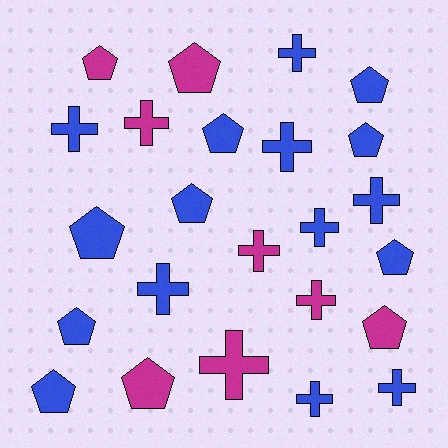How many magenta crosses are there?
There are 4 magenta crosses.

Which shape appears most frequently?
Cross, with 12 objects.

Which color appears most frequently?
Blue, with 16 objects.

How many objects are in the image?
There are 24 objects.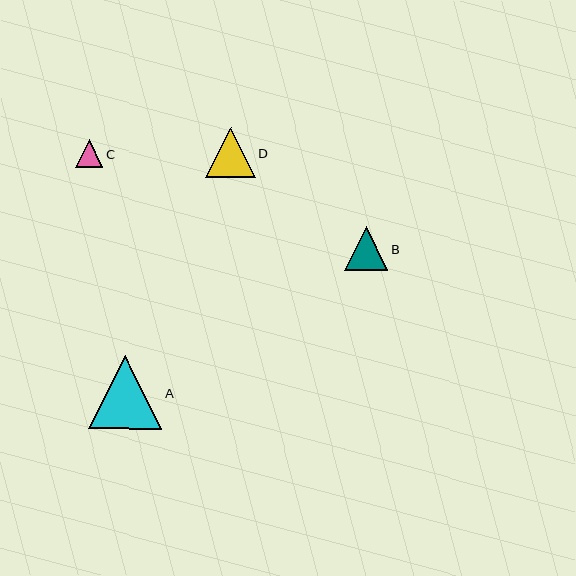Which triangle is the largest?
Triangle A is the largest with a size of approximately 73 pixels.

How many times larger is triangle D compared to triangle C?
Triangle D is approximately 1.8 times the size of triangle C.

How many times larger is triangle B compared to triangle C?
Triangle B is approximately 1.6 times the size of triangle C.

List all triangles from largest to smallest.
From largest to smallest: A, D, B, C.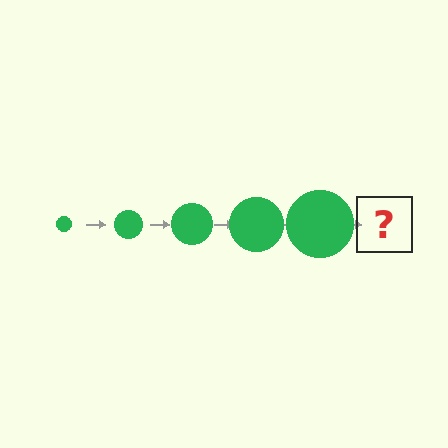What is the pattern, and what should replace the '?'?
The pattern is that the circle gets progressively larger each step. The '?' should be a green circle, larger than the previous one.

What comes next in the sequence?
The next element should be a green circle, larger than the previous one.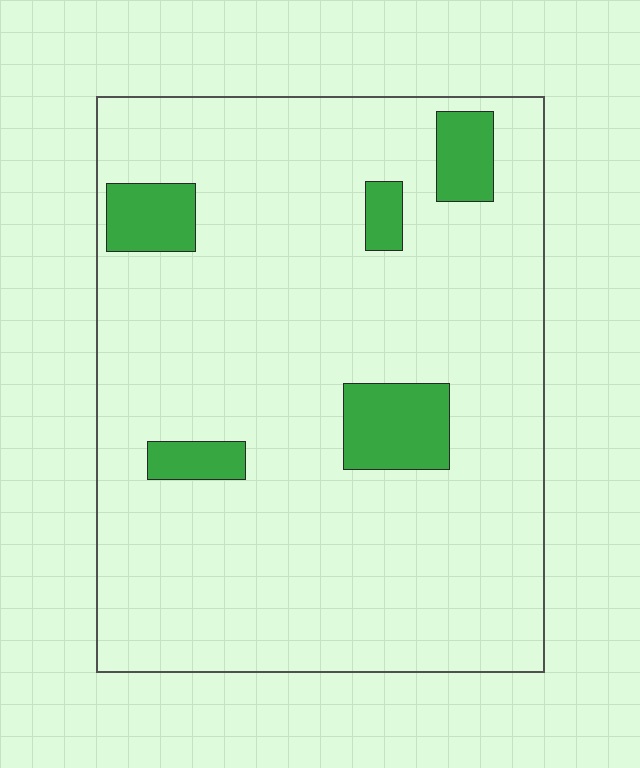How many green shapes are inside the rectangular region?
5.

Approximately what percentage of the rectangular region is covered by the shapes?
Approximately 10%.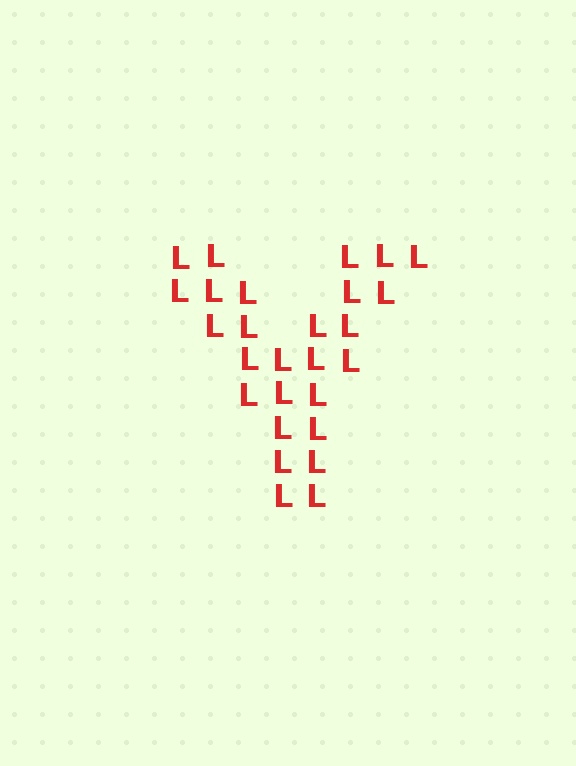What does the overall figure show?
The overall figure shows the letter Y.